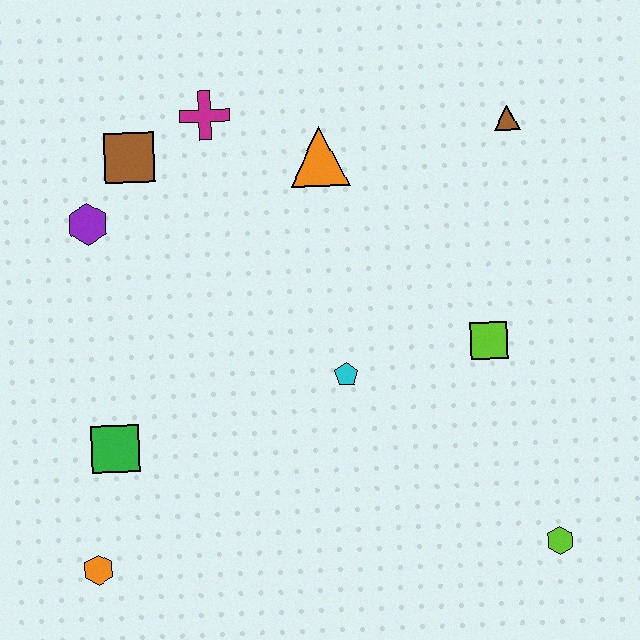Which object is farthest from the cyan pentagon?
The orange hexagon is farthest from the cyan pentagon.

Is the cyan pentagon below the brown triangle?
Yes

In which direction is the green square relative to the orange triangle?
The green square is below the orange triangle.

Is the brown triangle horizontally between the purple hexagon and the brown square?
No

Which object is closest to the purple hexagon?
The brown square is closest to the purple hexagon.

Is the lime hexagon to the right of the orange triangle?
Yes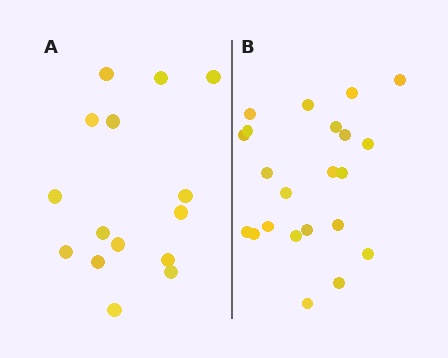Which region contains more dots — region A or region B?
Region B (the right region) has more dots.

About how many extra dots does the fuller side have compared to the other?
Region B has roughly 8 or so more dots than region A.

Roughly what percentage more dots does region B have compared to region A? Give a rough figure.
About 45% more.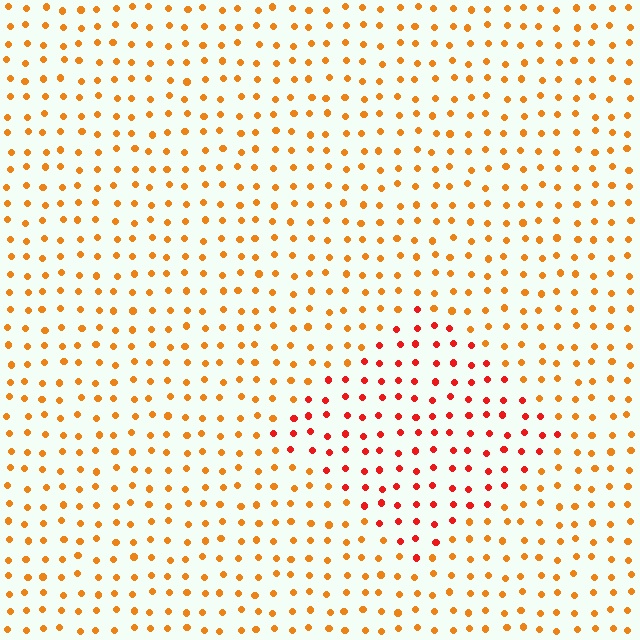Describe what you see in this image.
The image is filled with small orange elements in a uniform arrangement. A diamond-shaped region is visible where the elements are tinted to a slightly different hue, forming a subtle color boundary.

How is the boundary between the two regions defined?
The boundary is defined purely by a slight shift in hue (about 31 degrees). Spacing, size, and orientation are identical on both sides.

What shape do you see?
I see a diamond.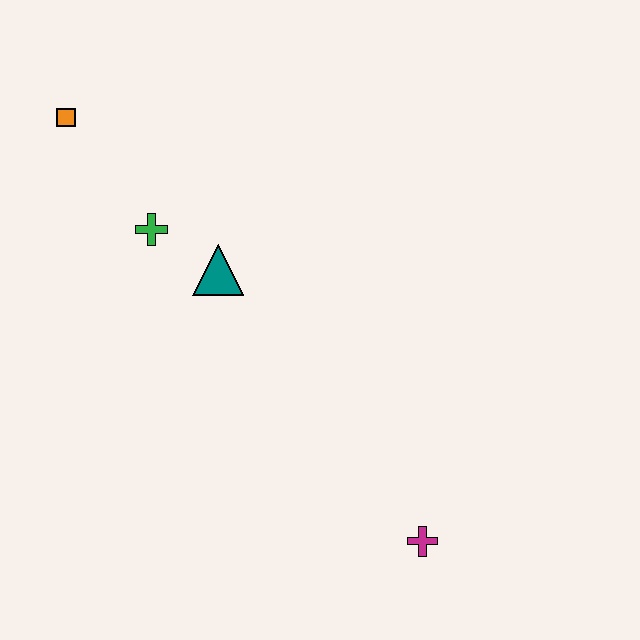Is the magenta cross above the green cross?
No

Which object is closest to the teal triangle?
The green cross is closest to the teal triangle.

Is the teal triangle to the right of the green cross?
Yes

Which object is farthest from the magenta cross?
The orange square is farthest from the magenta cross.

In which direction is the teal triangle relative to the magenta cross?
The teal triangle is above the magenta cross.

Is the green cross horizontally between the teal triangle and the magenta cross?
No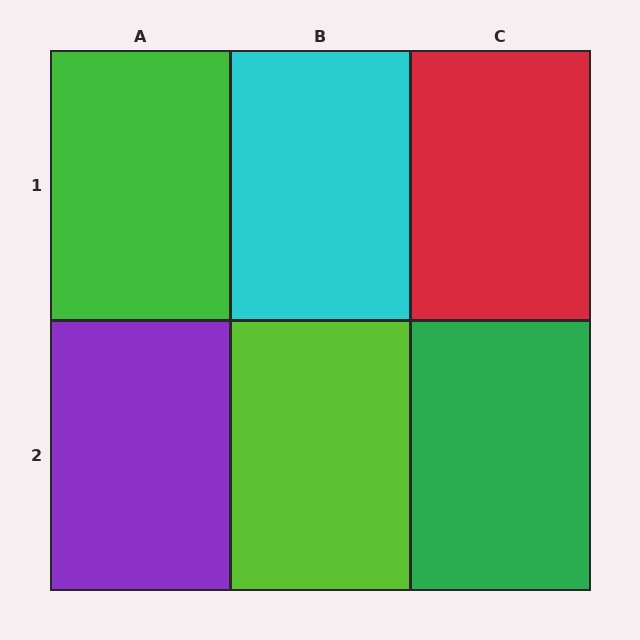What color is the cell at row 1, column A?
Green.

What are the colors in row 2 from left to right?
Purple, lime, green.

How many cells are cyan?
1 cell is cyan.